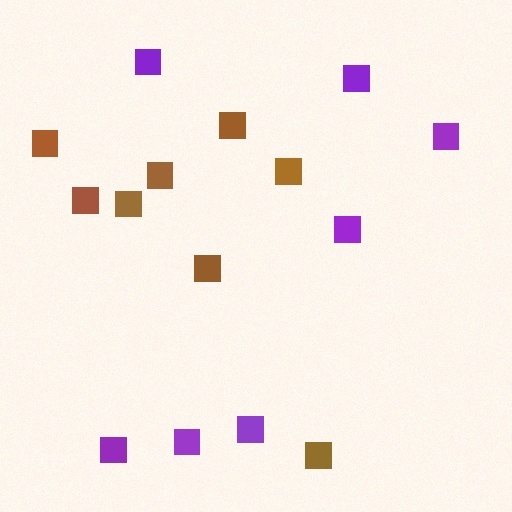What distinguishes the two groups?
There are 2 groups: one group of brown squares (8) and one group of purple squares (7).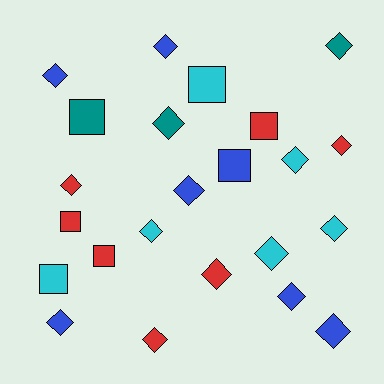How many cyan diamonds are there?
There are 4 cyan diamonds.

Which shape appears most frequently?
Diamond, with 16 objects.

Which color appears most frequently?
Red, with 7 objects.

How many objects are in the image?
There are 23 objects.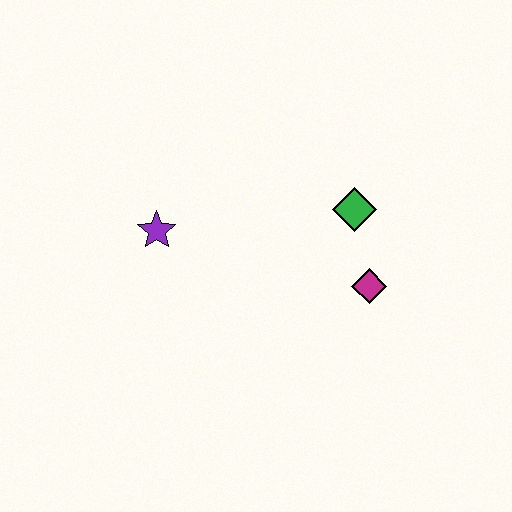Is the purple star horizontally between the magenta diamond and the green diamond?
No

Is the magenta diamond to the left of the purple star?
No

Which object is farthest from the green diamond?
The purple star is farthest from the green diamond.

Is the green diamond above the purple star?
Yes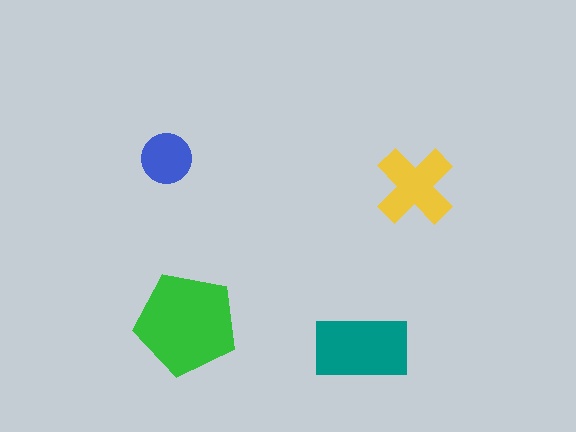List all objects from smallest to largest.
The blue circle, the yellow cross, the teal rectangle, the green pentagon.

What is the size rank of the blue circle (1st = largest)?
4th.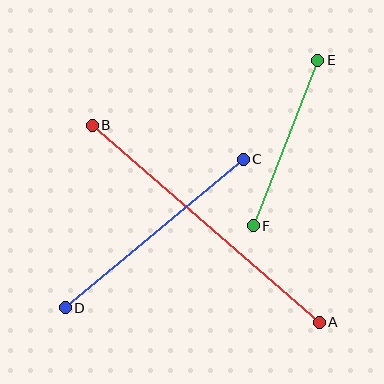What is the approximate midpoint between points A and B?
The midpoint is at approximately (206, 224) pixels.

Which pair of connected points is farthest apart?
Points A and B are farthest apart.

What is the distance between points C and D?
The distance is approximately 232 pixels.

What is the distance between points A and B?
The distance is approximately 301 pixels.